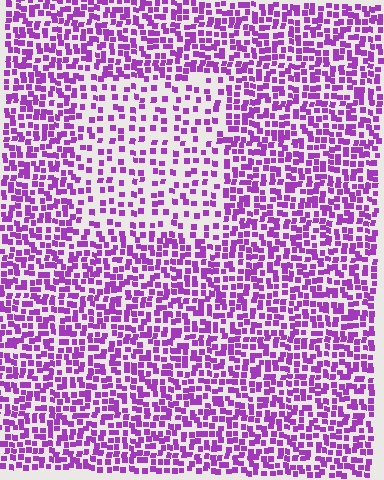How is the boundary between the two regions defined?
The boundary is defined by a change in element density (approximately 2.0x ratio). All elements are the same color, size, and shape.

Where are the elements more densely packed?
The elements are more densely packed outside the rectangle boundary.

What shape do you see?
I see a rectangle.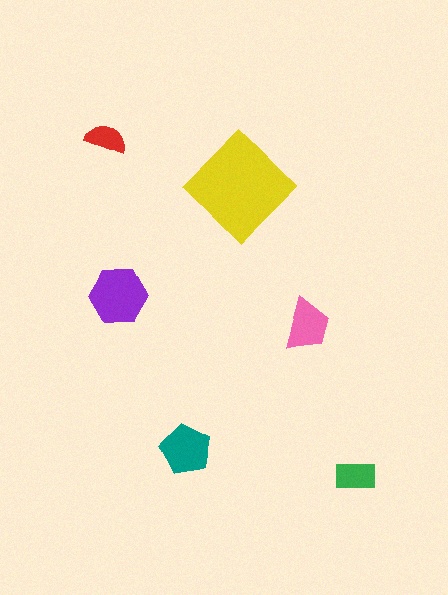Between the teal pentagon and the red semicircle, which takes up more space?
The teal pentagon.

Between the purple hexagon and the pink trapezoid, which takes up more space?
The purple hexagon.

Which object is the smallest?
The red semicircle.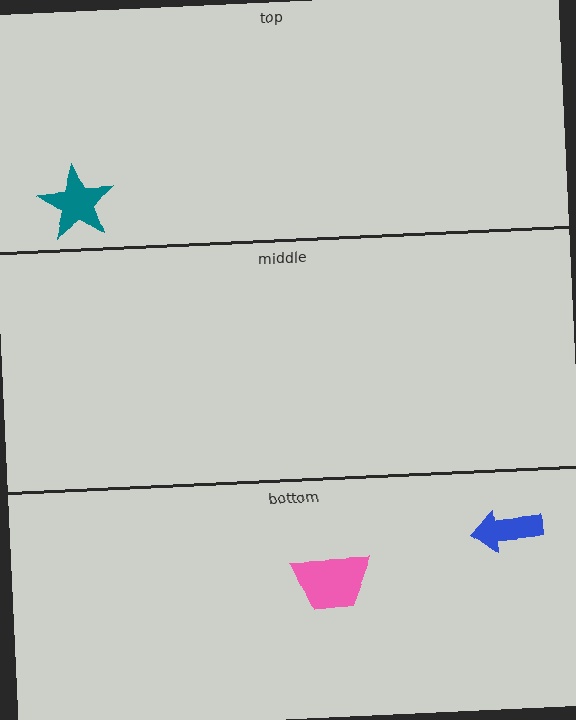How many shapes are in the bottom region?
2.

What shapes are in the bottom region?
The blue arrow, the pink trapezoid.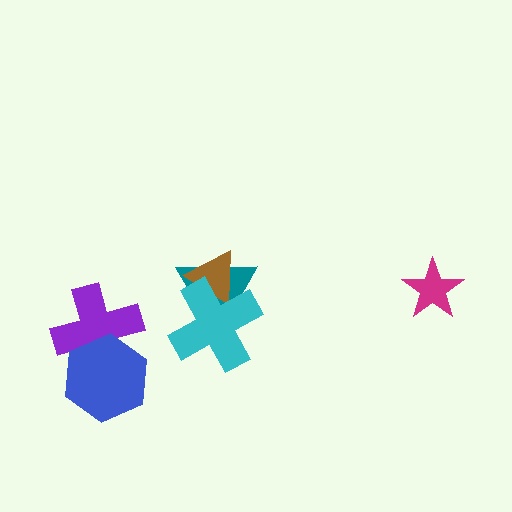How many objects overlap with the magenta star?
0 objects overlap with the magenta star.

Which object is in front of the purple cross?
The blue hexagon is in front of the purple cross.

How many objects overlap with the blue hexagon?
1 object overlaps with the blue hexagon.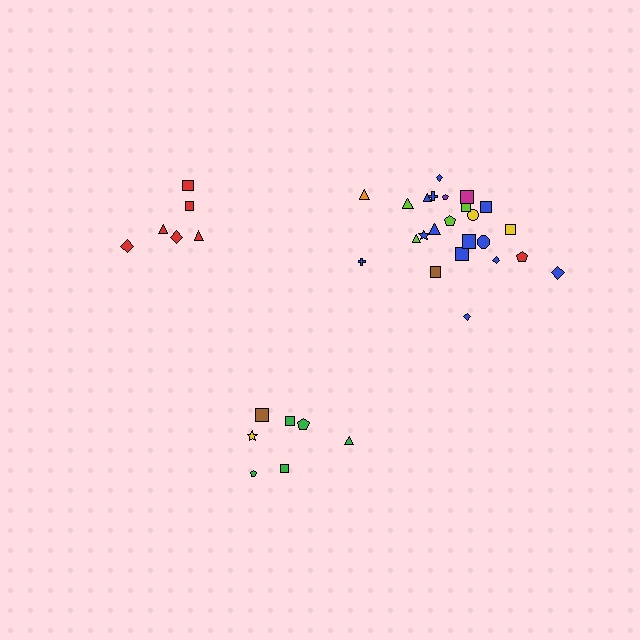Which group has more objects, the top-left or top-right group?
The top-right group.